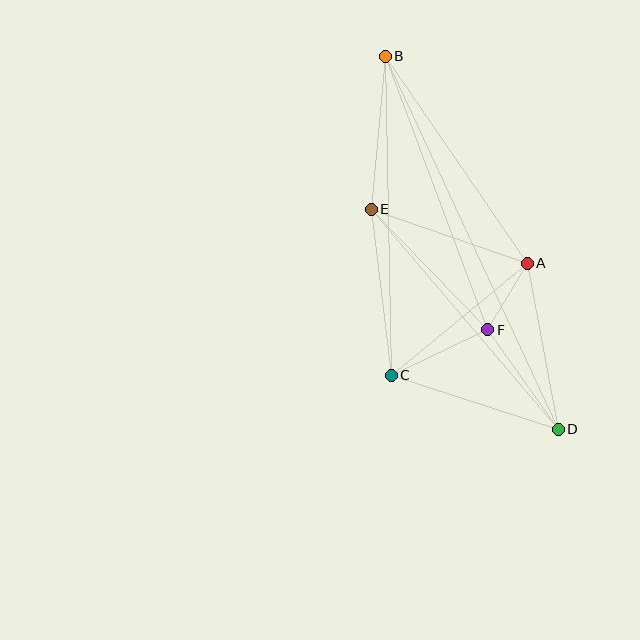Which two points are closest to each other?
Points A and F are closest to each other.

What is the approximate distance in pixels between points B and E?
The distance between B and E is approximately 154 pixels.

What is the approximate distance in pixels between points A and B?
The distance between A and B is approximately 251 pixels.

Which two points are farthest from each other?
Points B and D are farthest from each other.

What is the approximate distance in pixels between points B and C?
The distance between B and C is approximately 319 pixels.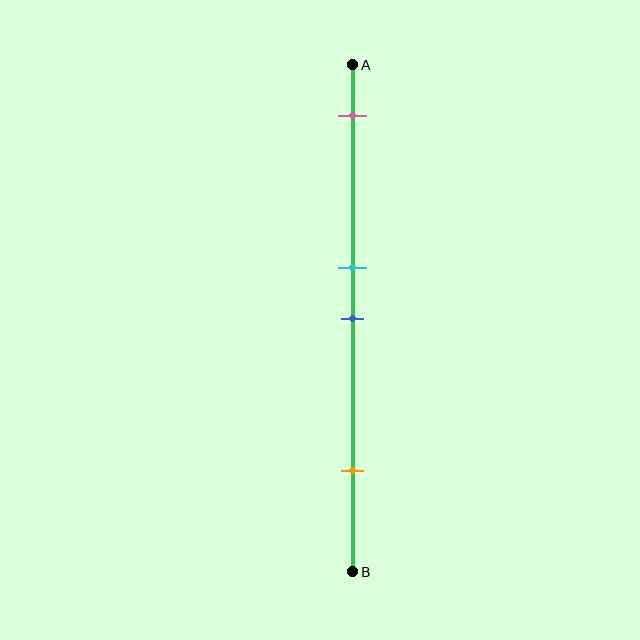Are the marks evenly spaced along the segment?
No, the marks are not evenly spaced.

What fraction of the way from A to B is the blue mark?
The blue mark is approximately 50% (0.5) of the way from A to B.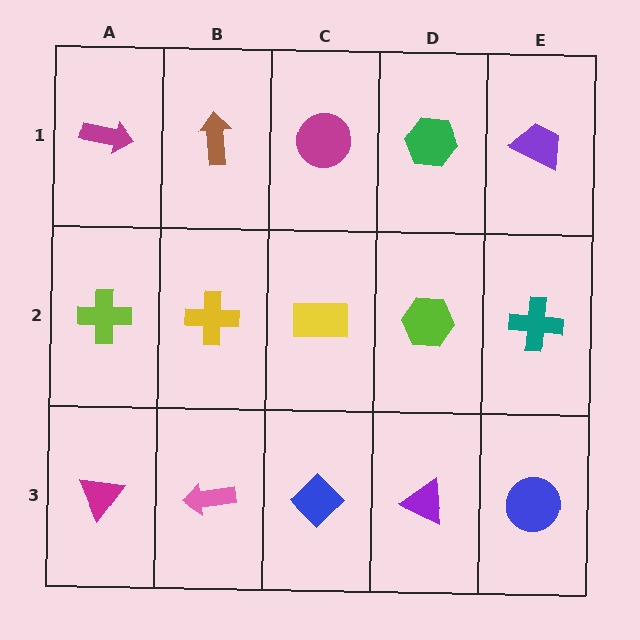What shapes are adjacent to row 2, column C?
A magenta circle (row 1, column C), a blue diamond (row 3, column C), a yellow cross (row 2, column B), a lime hexagon (row 2, column D).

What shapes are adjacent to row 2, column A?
A magenta arrow (row 1, column A), a magenta triangle (row 3, column A), a yellow cross (row 2, column B).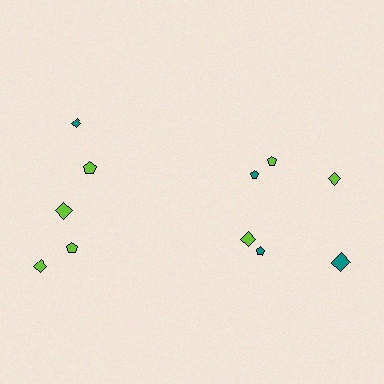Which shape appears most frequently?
Diamond, with 6 objects.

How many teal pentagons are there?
There are 2 teal pentagons.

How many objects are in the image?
There are 11 objects.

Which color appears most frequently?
Lime, with 7 objects.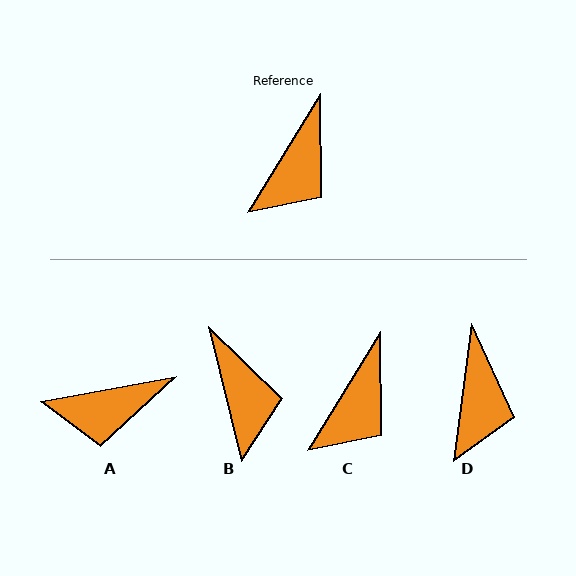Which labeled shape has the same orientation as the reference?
C.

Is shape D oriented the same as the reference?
No, it is off by about 24 degrees.